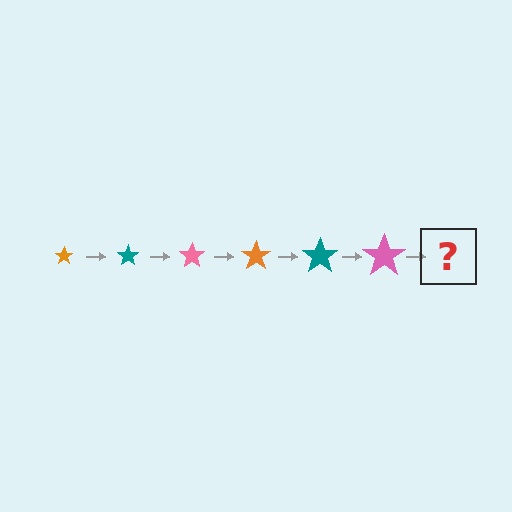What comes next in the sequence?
The next element should be an orange star, larger than the previous one.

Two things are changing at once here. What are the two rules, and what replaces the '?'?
The two rules are that the star grows larger each step and the color cycles through orange, teal, and pink. The '?' should be an orange star, larger than the previous one.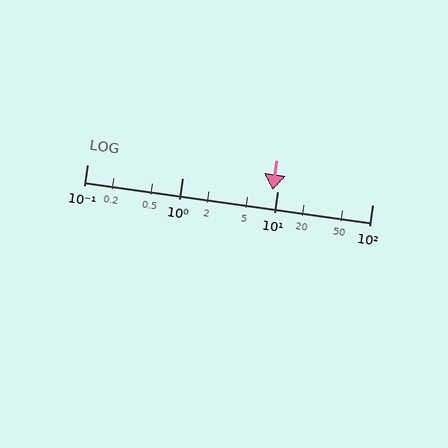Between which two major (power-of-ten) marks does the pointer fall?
The pointer is between 1 and 10.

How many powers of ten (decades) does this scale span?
The scale spans 3 decades, from 0.1 to 100.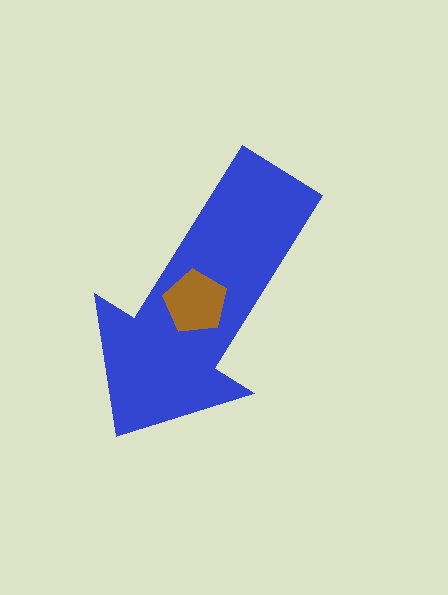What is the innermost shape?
The brown pentagon.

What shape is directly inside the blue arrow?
The brown pentagon.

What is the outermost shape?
The blue arrow.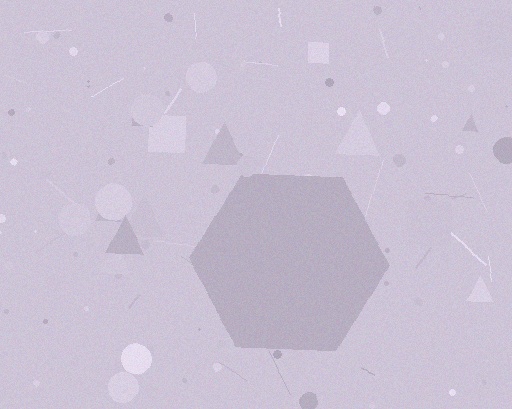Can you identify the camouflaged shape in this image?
The camouflaged shape is a hexagon.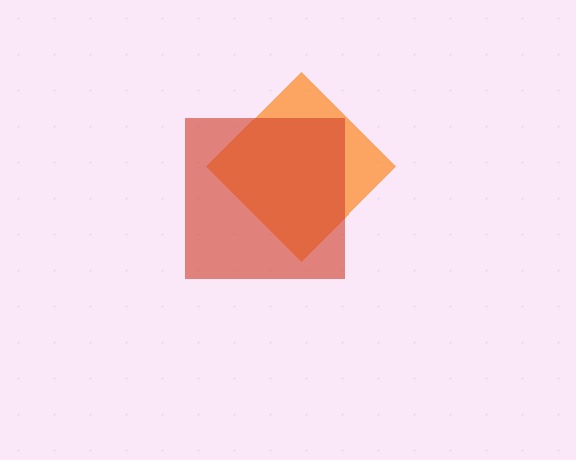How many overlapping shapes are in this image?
There are 2 overlapping shapes in the image.